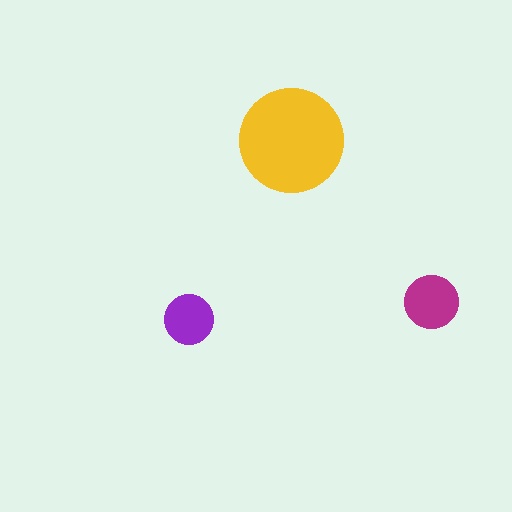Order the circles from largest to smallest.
the yellow one, the magenta one, the purple one.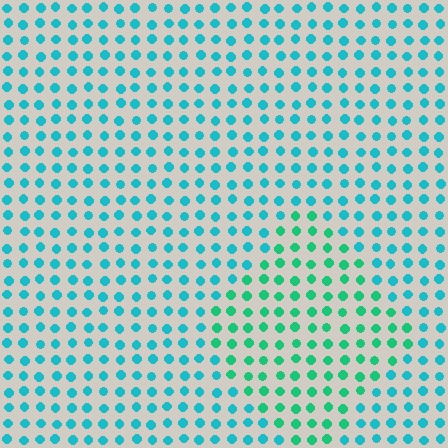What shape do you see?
I see a diamond.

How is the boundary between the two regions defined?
The boundary is defined purely by a slight shift in hue (about 31 degrees). Spacing, size, and orientation are identical on both sides.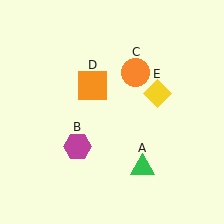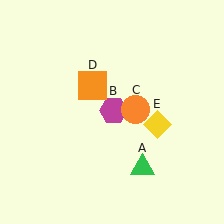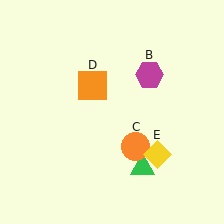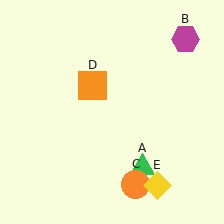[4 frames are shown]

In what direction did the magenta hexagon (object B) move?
The magenta hexagon (object B) moved up and to the right.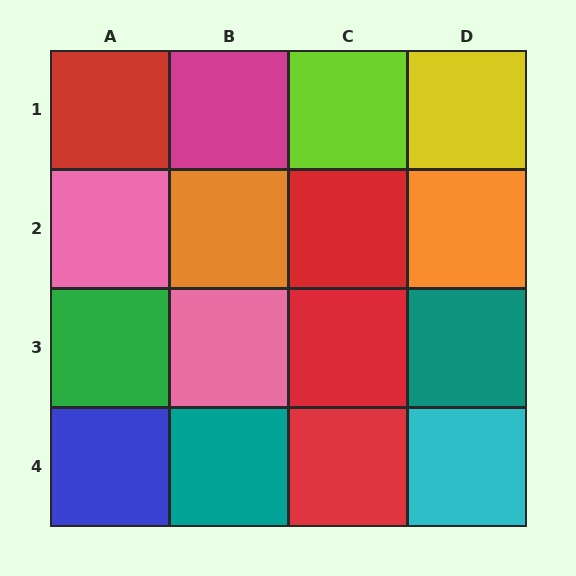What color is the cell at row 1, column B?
Magenta.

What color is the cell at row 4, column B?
Teal.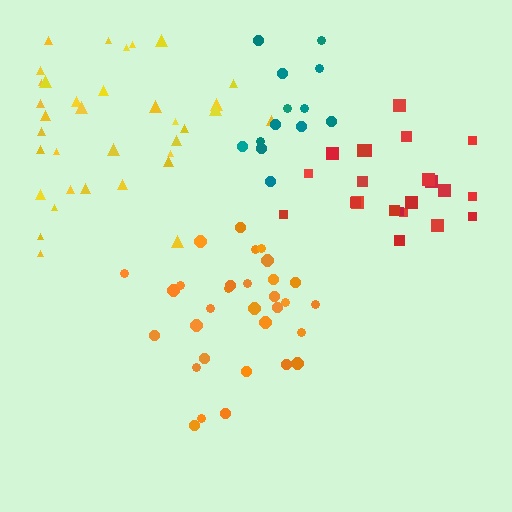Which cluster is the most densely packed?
Orange.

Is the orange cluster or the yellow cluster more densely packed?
Orange.